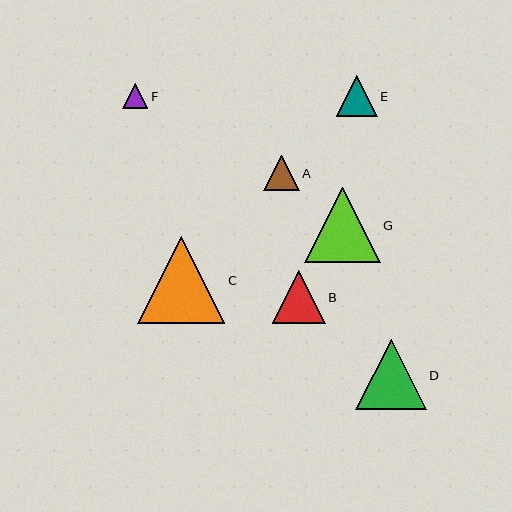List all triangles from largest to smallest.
From largest to smallest: C, G, D, B, E, A, F.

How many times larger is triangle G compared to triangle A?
Triangle G is approximately 2.1 times the size of triangle A.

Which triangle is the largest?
Triangle C is the largest with a size of approximately 87 pixels.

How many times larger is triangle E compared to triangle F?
Triangle E is approximately 1.6 times the size of triangle F.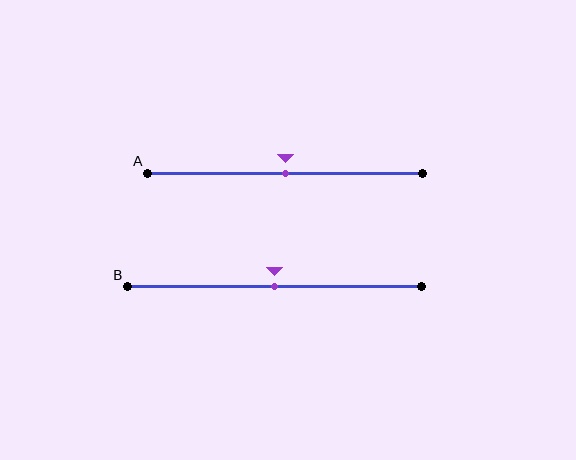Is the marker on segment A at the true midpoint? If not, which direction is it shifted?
Yes, the marker on segment A is at the true midpoint.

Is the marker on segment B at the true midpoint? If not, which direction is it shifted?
Yes, the marker on segment B is at the true midpoint.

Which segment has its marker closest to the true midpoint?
Segment A has its marker closest to the true midpoint.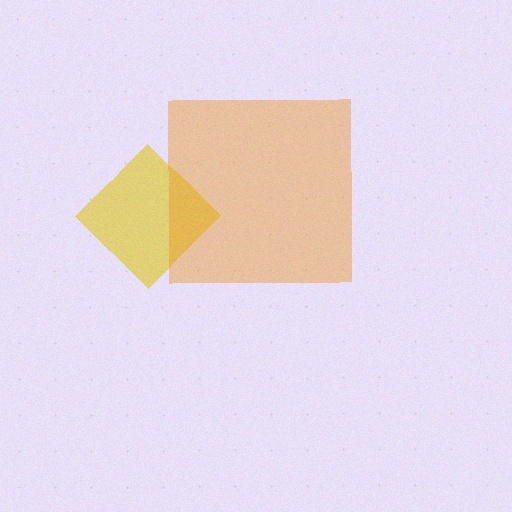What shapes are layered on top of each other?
The layered shapes are: a yellow diamond, an orange square.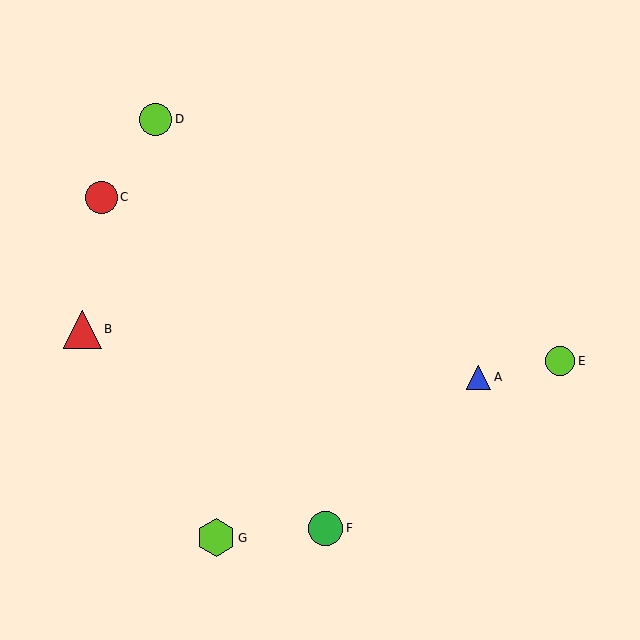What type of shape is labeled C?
Shape C is a red circle.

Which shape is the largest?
The lime hexagon (labeled G) is the largest.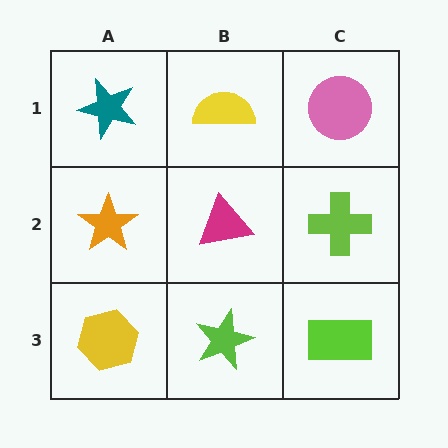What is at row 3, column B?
A lime star.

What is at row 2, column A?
An orange star.